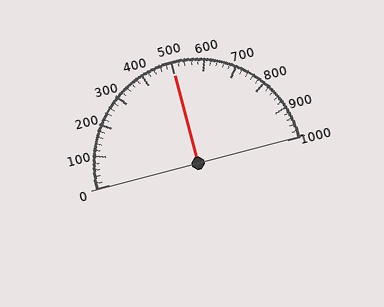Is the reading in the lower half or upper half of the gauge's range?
The reading is in the upper half of the range (0 to 1000).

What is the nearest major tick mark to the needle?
The nearest major tick mark is 500.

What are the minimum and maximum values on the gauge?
The gauge ranges from 0 to 1000.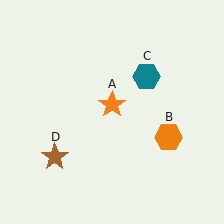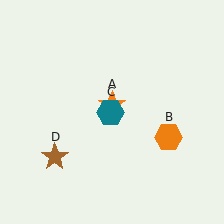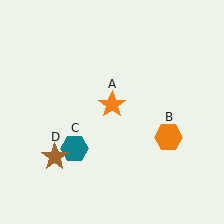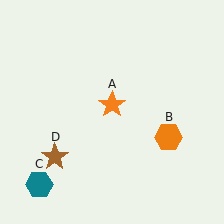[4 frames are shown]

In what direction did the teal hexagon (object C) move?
The teal hexagon (object C) moved down and to the left.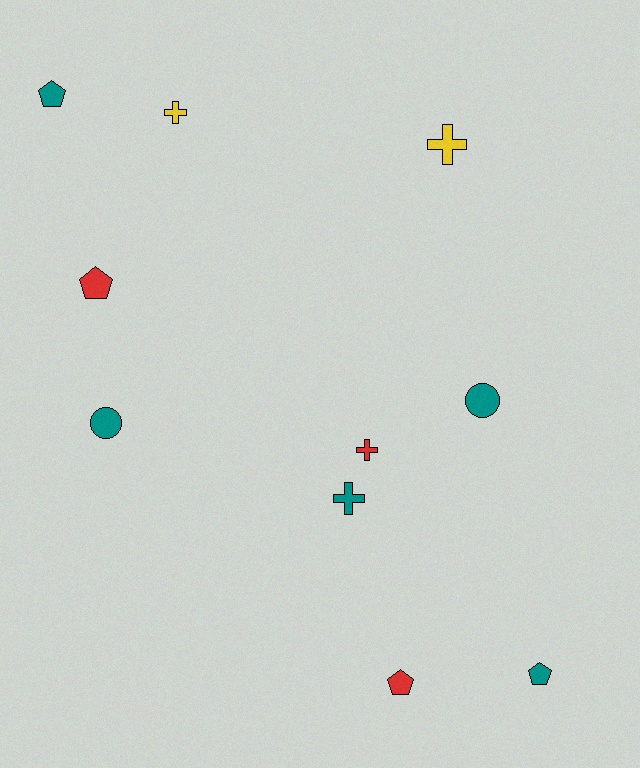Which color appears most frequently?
Teal, with 5 objects.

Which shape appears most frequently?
Pentagon, with 4 objects.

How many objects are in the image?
There are 10 objects.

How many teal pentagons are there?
There are 2 teal pentagons.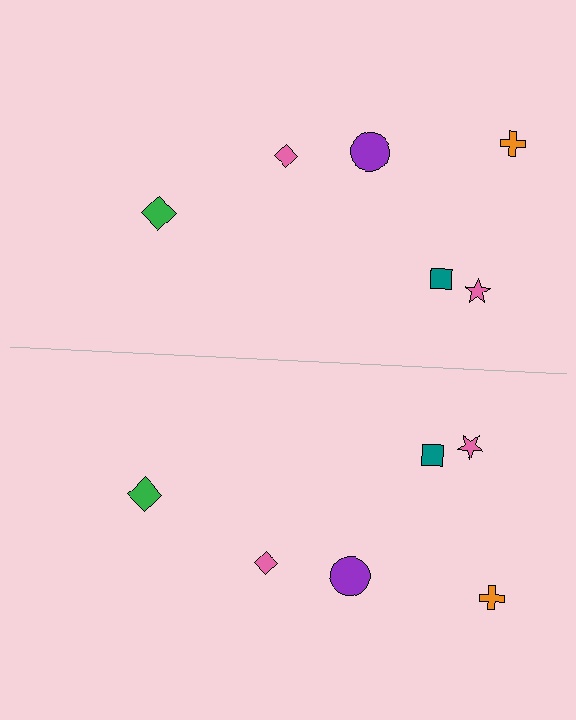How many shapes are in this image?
There are 12 shapes in this image.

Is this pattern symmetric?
Yes, this pattern has bilateral (reflection) symmetry.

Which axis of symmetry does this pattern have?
The pattern has a horizontal axis of symmetry running through the center of the image.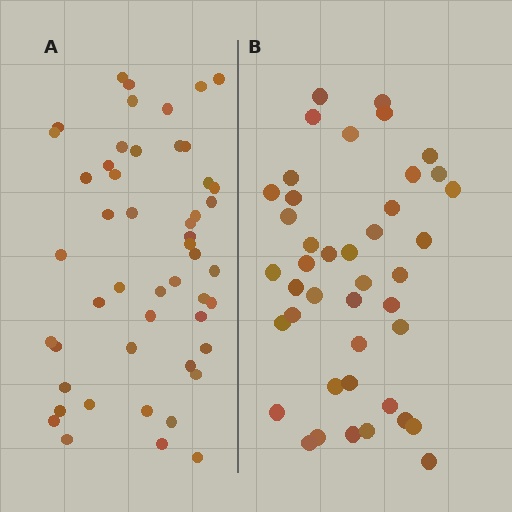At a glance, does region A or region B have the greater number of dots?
Region A (the left region) has more dots.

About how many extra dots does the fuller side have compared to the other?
Region A has roughly 8 or so more dots than region B.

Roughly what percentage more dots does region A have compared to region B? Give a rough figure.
About 20% more.